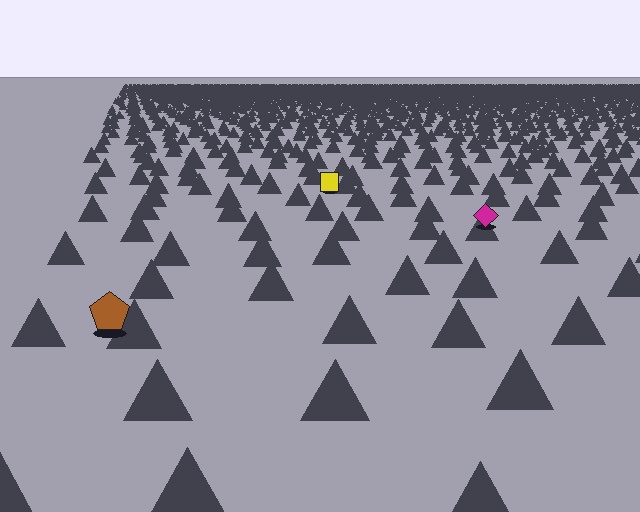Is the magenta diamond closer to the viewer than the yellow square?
Yes. The magenta diamond is closer — you can tell from the texture gradient: the ground texture is coarser near it.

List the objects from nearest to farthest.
From nearest to farthest: the brown pentagon, the magenta diamond, the yellow square.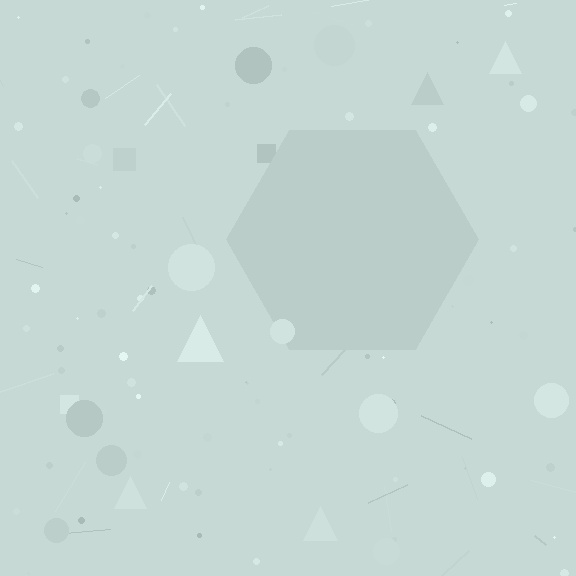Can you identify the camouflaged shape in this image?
The camouflaged shape is a hexagon.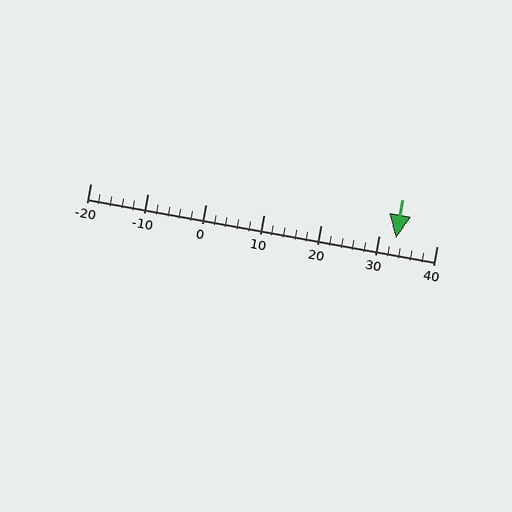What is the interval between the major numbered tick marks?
The major tick marks are spaced 10 units apart.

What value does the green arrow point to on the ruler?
The green arrow points to approximately 33.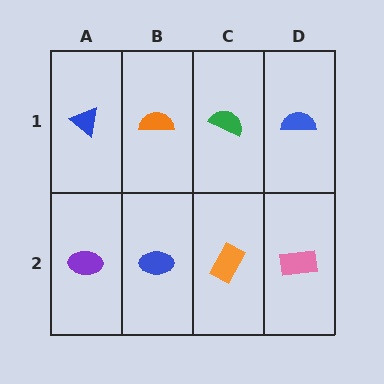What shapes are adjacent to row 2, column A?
A blue triangle (row 1, column A), a blue ellipse (row 2, column B).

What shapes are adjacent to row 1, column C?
An orange rectangle (row 2, column C), an orange semicircle (row 1, column B), a blue semicircle (row 1, column D).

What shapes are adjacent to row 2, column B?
An orange semicircle (row 1, column B), a purple ellipse (row 2, column A), an orange rectangle (row 2, column C).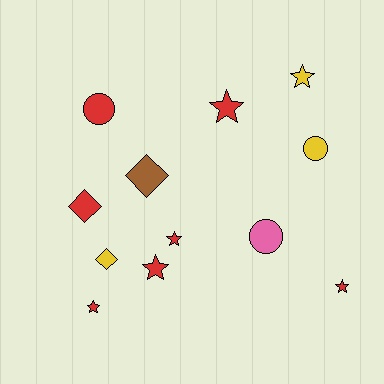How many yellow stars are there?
There is 1 yellow star.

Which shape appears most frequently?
Star, with 6 objects.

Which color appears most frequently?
Red, with 7 objects.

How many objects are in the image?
There are 12 objects.